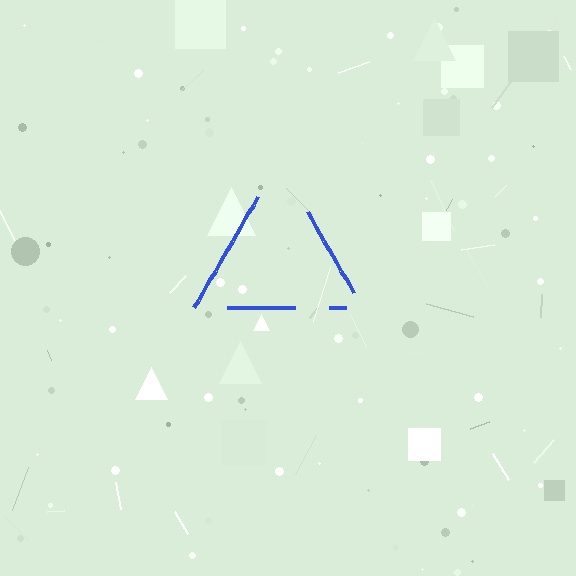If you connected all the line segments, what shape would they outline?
They would outline a triangle.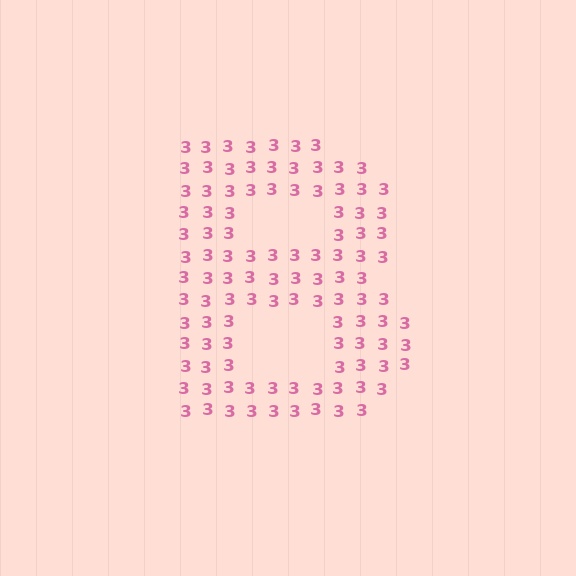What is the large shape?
The large shape is the letter B.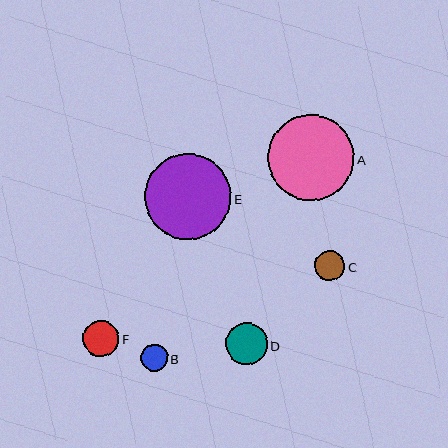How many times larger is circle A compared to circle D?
Circle A is approximately 2.1 times the size of circle D.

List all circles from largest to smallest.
From largest to smallest: A, E, D, F, C, B.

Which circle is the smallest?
Circle B is the smallest with a size of approximately 26 pixels.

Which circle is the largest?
Circle A is the largest with a size of approximately 86 pixels.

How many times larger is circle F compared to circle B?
Circle F is approximately 1.4 times the size of circle B.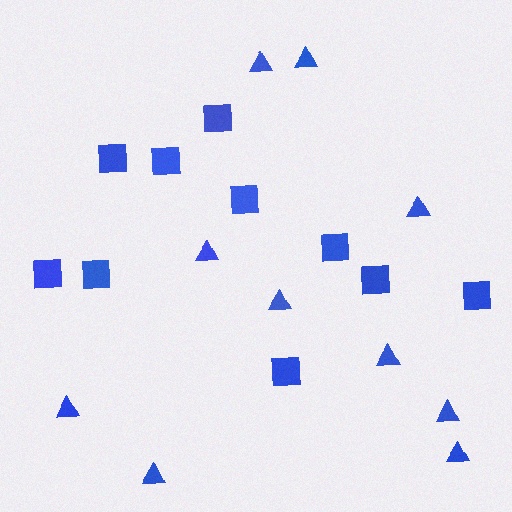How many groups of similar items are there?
There are 2 groups: one group of squares (10) and one group of triangles (10).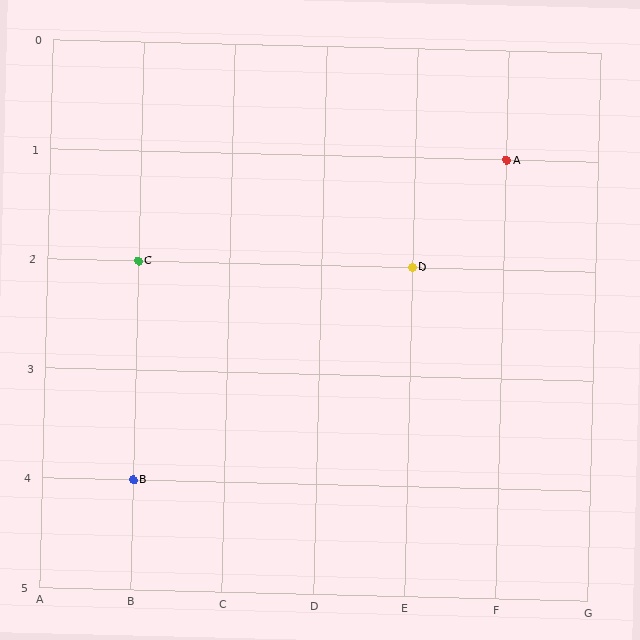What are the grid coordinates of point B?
Point B is at grid coordinates (B, 4).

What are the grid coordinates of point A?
Point A is at grid coordinates (F, 1).